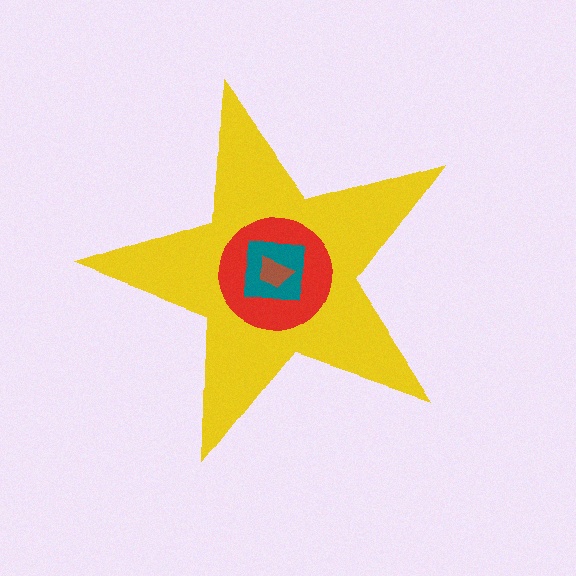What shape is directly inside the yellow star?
The red circle.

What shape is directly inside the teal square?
The brown trapezoid.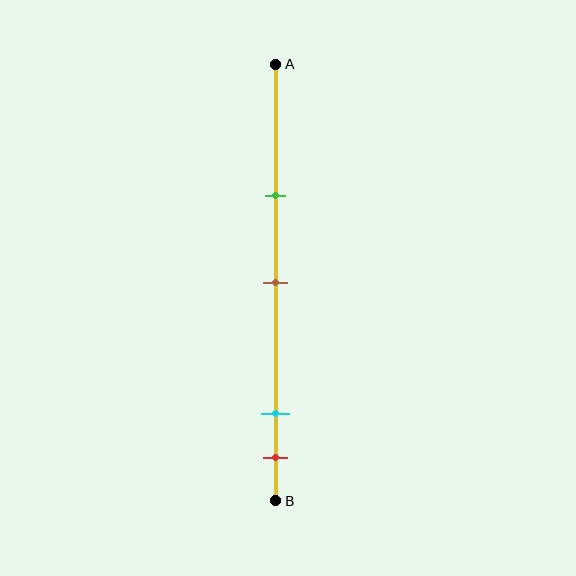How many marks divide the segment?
There are 4 marks dividing the segment.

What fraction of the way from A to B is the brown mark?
The brown mark is approximately 50% (0.5) of the way from A to B.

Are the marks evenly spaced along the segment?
No, the marks are not evenly spaced.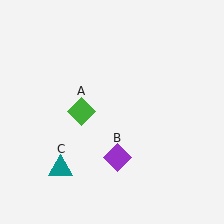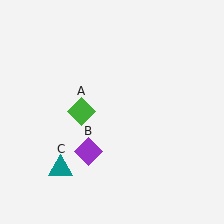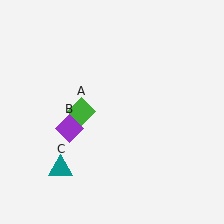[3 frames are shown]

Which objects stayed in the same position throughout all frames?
Green diamond (object A) and teal triangle (object C) remained stationary.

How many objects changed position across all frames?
1 object changed position: purple diamond (object B).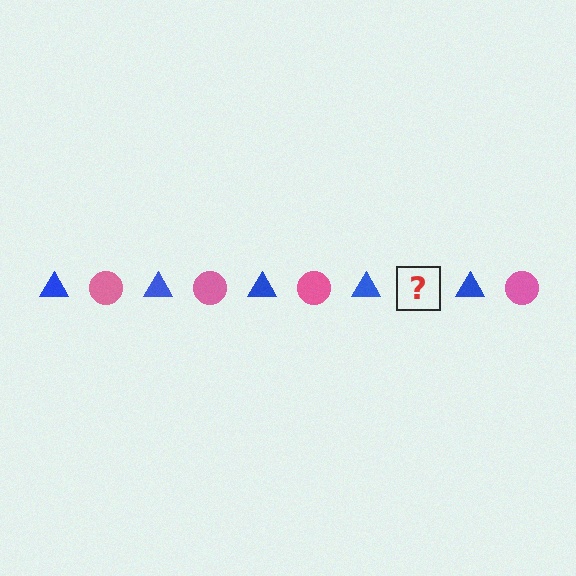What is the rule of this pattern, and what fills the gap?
The rule is that the pattern alternates between blue triangle and pink circle. The gap should be filled with a pink circle.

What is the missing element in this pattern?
The missing element is a pink circle.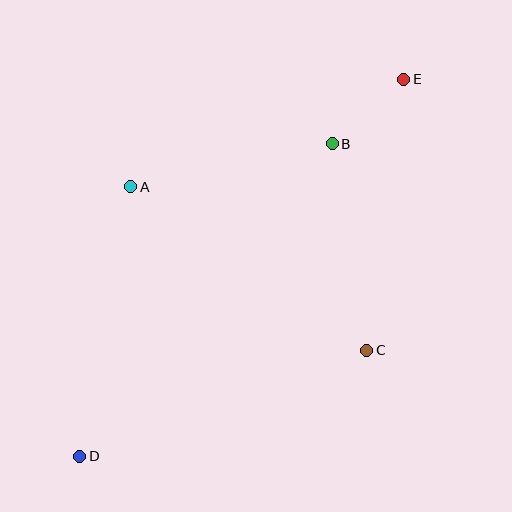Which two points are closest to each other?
Points B and E are closest to each other.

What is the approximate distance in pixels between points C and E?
The distance between C and E is approximately 273 pixels.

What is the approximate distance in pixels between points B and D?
The distance between B and D is approximately 402 pixels.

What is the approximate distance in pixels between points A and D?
The distance between A and D is approximately 275 pixels.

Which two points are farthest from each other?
Points D and E are farthest from each other.